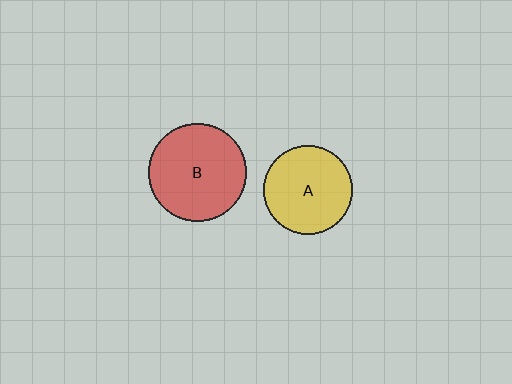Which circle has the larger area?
Circle B (red).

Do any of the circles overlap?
No, none of the circles overlap.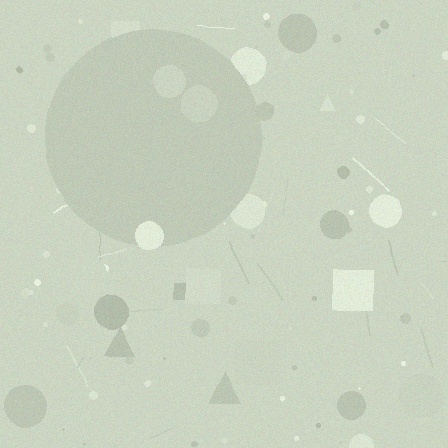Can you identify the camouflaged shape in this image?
The camouflaged shape is a circle.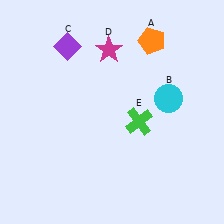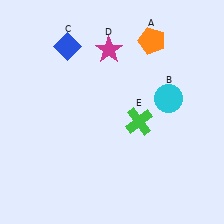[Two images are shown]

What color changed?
The diamond (C) changed from purple in Image 1 to blue in Image 2.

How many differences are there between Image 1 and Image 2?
There is 1 difference between the two images.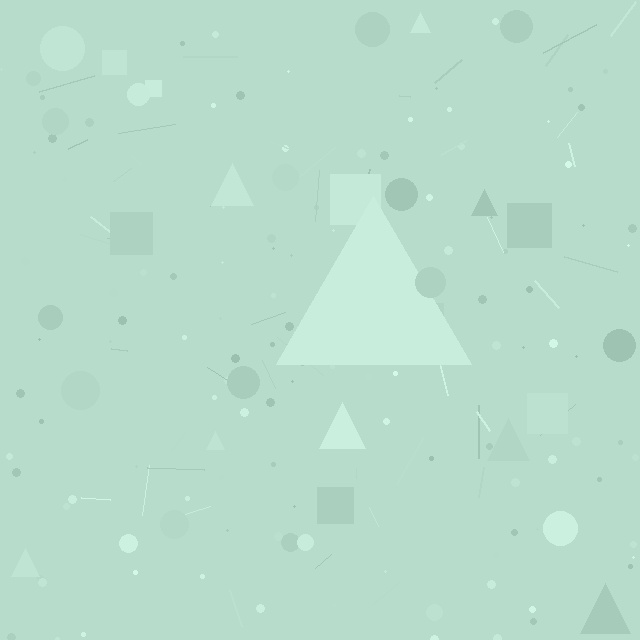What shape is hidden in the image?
A triangle is hidden in the image.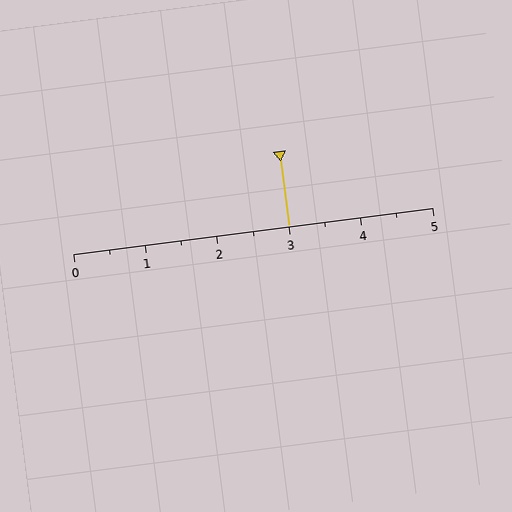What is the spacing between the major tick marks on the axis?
The major ticks are spaced 1 apart.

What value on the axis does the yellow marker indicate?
The marker indicates approximately 3.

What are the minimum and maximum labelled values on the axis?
The axis runs from 0 to 5.